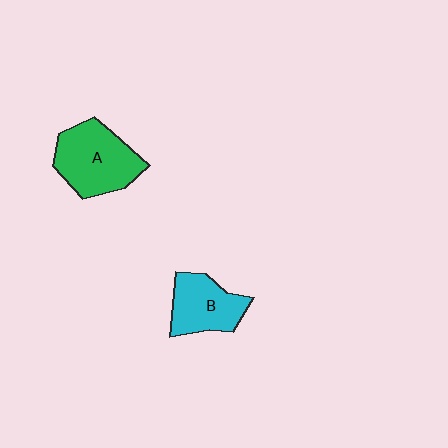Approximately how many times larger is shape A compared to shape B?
Approximately 1.3 times.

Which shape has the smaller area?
Shape B (cyan).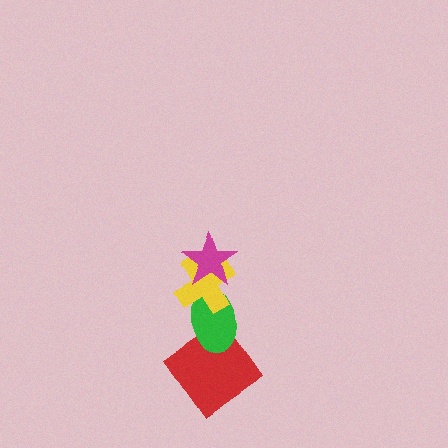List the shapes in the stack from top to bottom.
From top to bottom: the magenta star, the yellow cross, the green ellipse, the red diamond.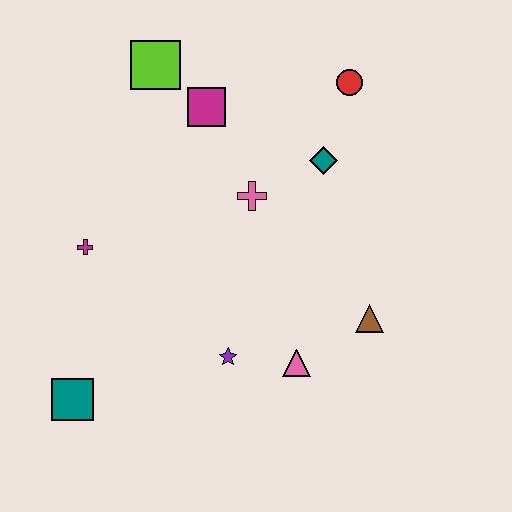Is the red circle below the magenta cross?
No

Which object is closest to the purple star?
The pink triangle is closest to the purple star.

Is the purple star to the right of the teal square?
Yes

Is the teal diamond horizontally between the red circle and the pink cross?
Yes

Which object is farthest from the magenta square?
The teal square is farthest from the magenta square.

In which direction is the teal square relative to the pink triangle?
The teal square is to the left of the pink triangle.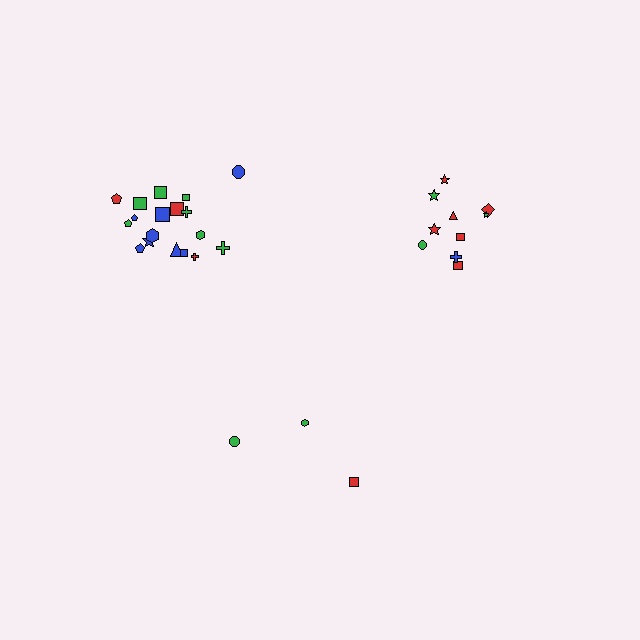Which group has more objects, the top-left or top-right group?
The top-left group.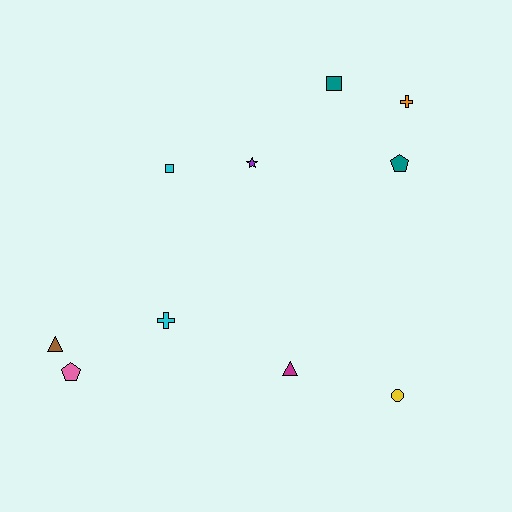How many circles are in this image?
There is 1 circle.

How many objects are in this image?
There are 10 objects.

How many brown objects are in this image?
There is 1 brown object.